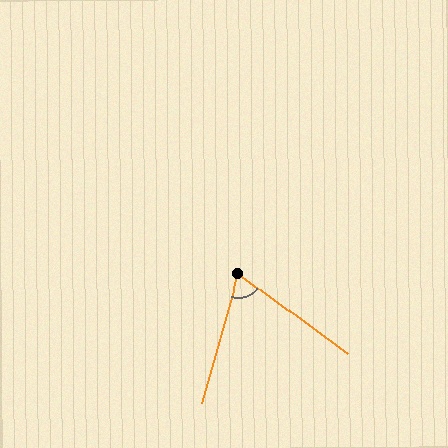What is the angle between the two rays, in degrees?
Approximately 69 degrees.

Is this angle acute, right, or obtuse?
It is acute.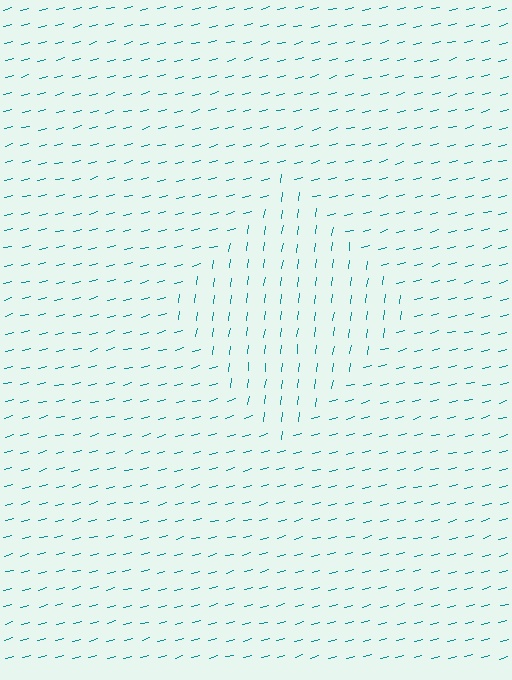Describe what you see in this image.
The image is filled with small teal line segments. A diamond region in the image has lines oriented differently from the surrounding lines, creating a visible texture boundary.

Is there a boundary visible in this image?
Yes, there is a texture boundary formed by a change in line orientation.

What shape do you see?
I see a diamond.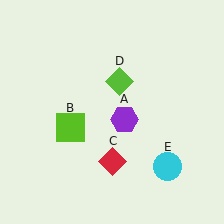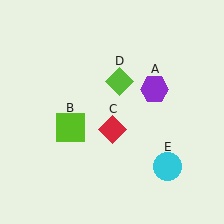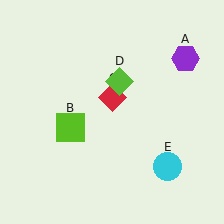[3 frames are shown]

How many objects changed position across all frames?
2 objects changed position: purple hexagon (object A), red diamond (object C).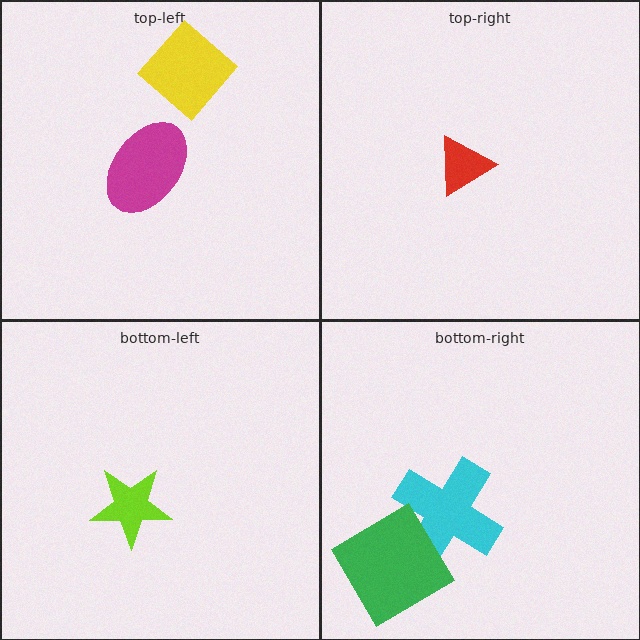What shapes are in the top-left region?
The yellow diamond, the magenta ellipse.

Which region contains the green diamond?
The bottom-right region.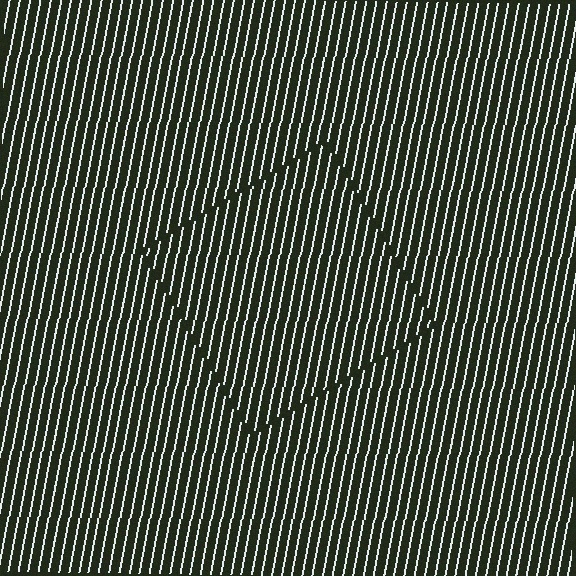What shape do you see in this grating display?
An illusory square. The interior of the shape contains the same grating, shifted by half a period — the contour is defined by the phase discontinuity where line-ends from the inner and outer gratings abut.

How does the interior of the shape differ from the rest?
The interior of the shape contains the same grating, shifted by half a period — the contour is defined by the phase discontinuity where line-ends from the inner and outer gratings abut.